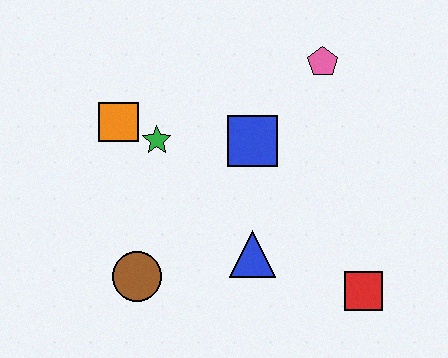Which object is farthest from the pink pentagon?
The brown circle is farthest from the pink pentagon.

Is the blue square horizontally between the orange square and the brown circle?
No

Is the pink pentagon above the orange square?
Yes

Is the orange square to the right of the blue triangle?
No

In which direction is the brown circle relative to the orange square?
The brown circle is below the orange square.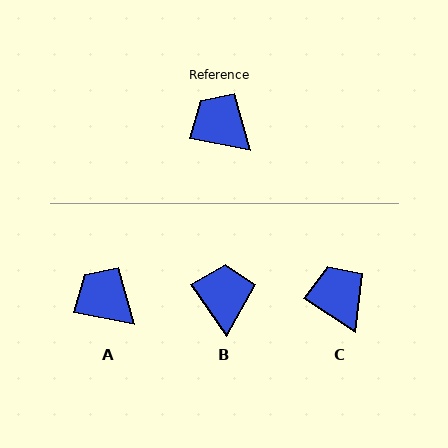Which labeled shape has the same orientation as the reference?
A.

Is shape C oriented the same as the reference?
No, it is off by about 22 degrees.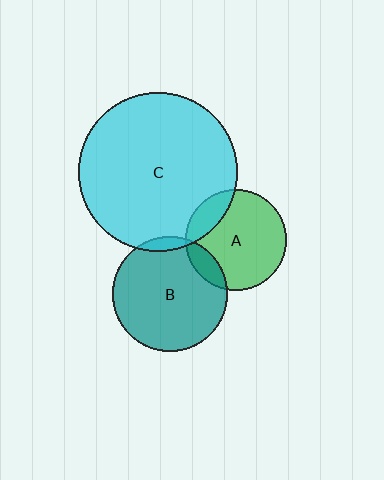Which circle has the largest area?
Circle C (cyan).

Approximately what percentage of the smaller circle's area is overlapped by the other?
Approximately 15%.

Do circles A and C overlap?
Yes.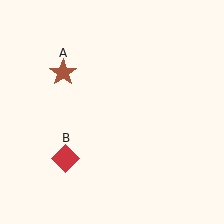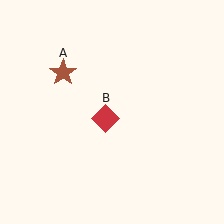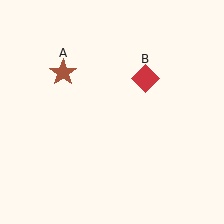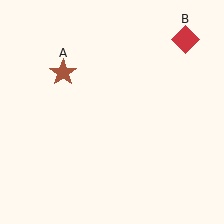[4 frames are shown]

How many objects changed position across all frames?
1 object changed position: red diamond (object B).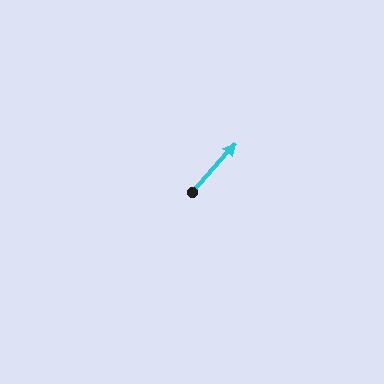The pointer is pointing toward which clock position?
Roughly 1 o'clock.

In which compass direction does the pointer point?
Northeast.